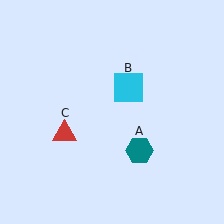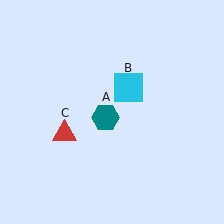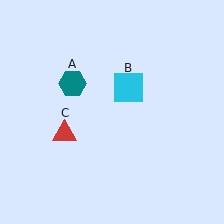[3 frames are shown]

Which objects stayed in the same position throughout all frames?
Cyan square (object B) and red triangle (object C) remained stationary.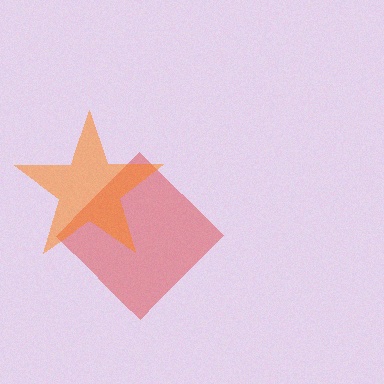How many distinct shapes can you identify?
There are 2 distinct shapes: a red diamond, an orange star.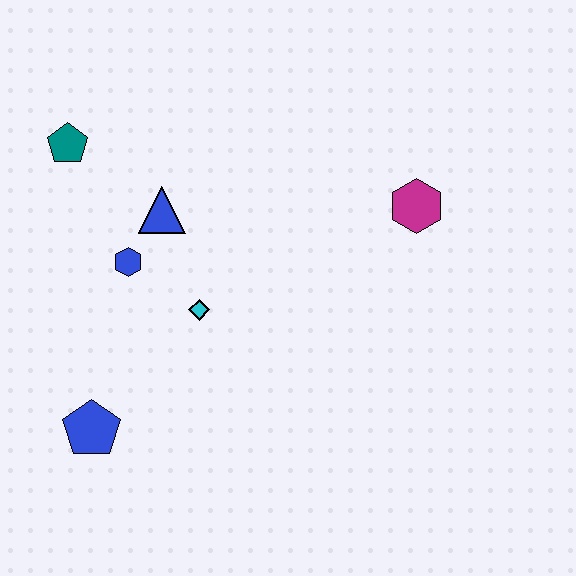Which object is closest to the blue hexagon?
The blue triangle is closest to the blue hexagon.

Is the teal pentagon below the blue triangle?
No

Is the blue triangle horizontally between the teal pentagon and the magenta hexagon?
Yes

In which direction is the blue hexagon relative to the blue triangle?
The blue hexagon is below the blue triangle.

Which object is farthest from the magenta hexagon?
The blue pentagon is farthest from the magenta hexagon.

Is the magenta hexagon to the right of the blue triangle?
Yes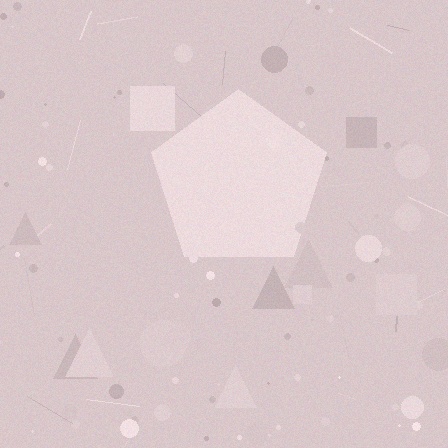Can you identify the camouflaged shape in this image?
The camouflaged shape is a pentagon.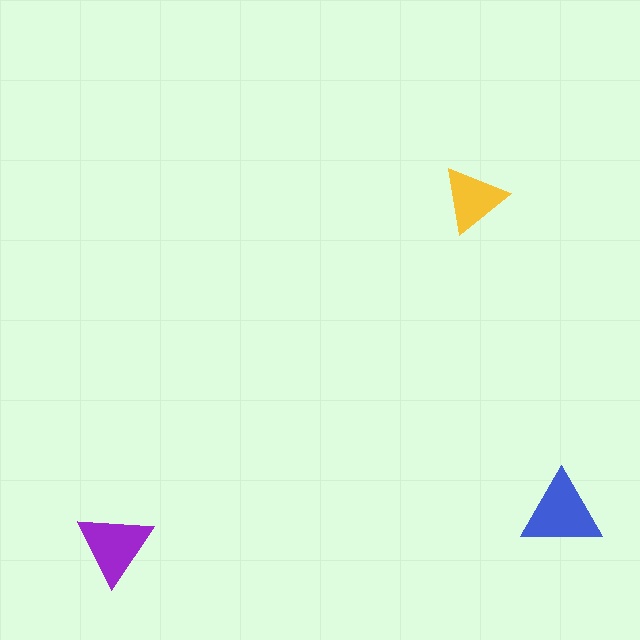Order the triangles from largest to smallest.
the blue one, the purple one, the yellow one.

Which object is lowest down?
The purple triangle is bottommost.